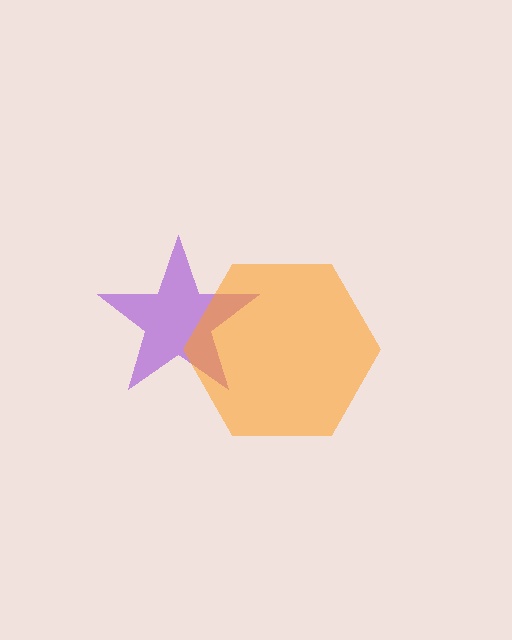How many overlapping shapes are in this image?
There are 2 overlapping shapes in the image.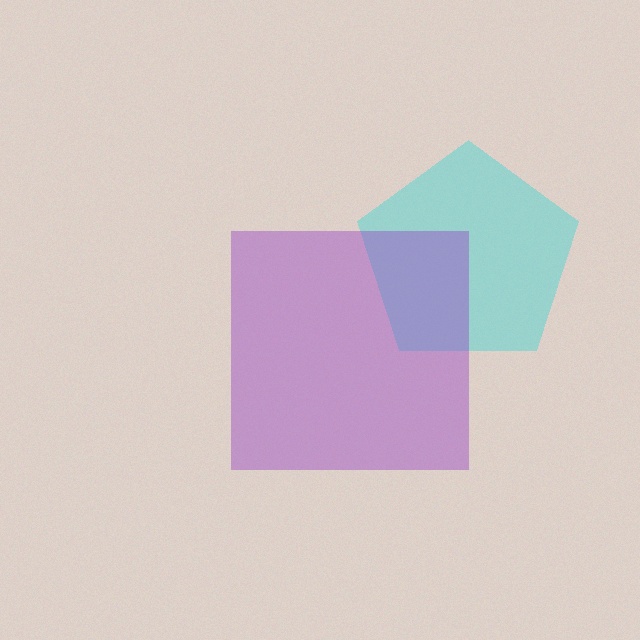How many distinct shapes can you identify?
There are 2 distinct shapes: a cyan pentagon, a purple square.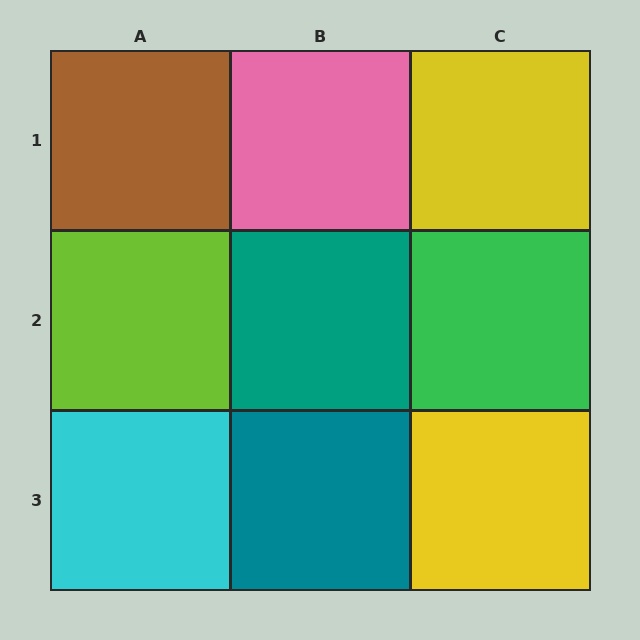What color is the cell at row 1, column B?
Pink.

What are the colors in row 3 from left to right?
Cyan, teal, yellow.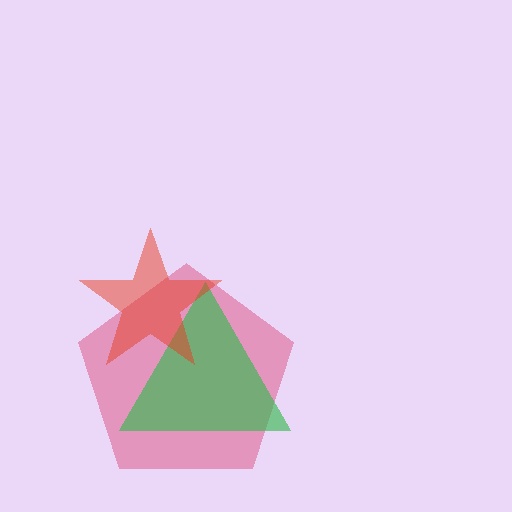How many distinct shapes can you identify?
There are 3 distinct shapes: a pink pentagon, a green triangle, a red star.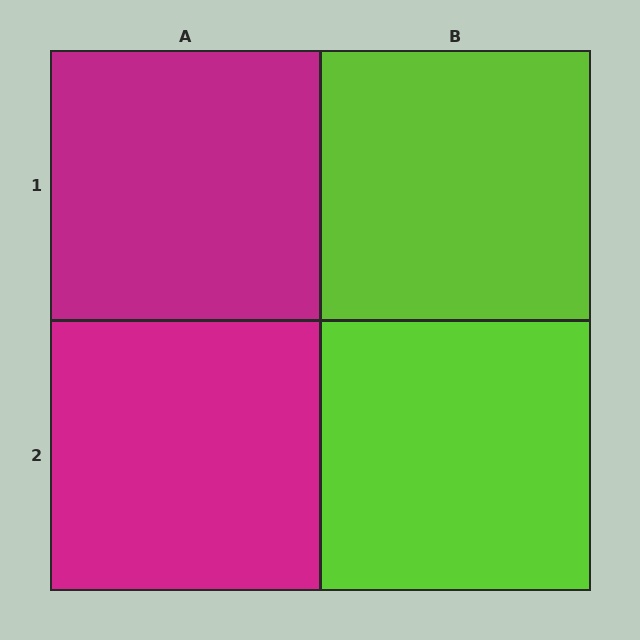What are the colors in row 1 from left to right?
Magenta, lime.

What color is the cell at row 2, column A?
Magenta.